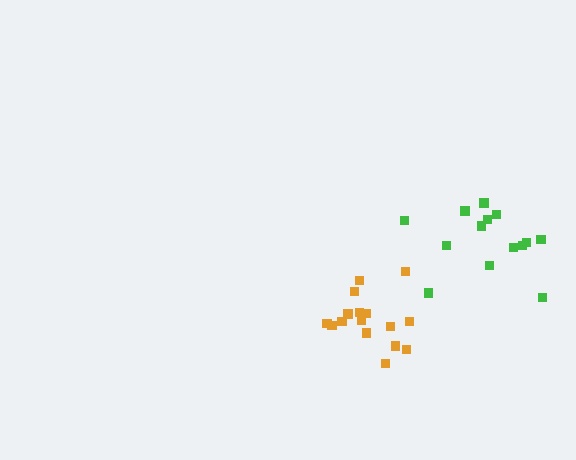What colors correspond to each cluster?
The clusters are colored: orange, green.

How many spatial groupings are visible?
There are 2 spatial groupings.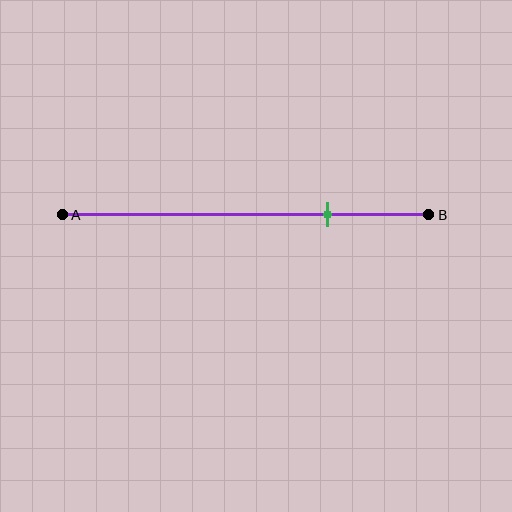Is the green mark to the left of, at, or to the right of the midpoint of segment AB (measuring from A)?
The green mark is to the right of the midpoint of segment AB.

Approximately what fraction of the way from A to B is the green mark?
The green mark is approximately 70% of the way from A to B.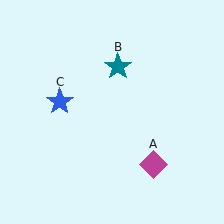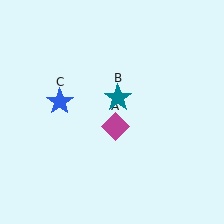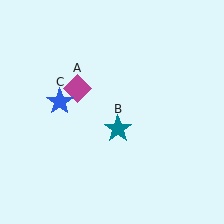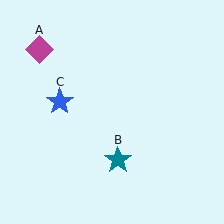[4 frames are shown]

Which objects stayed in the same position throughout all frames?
Blue star (object C) remained stationary.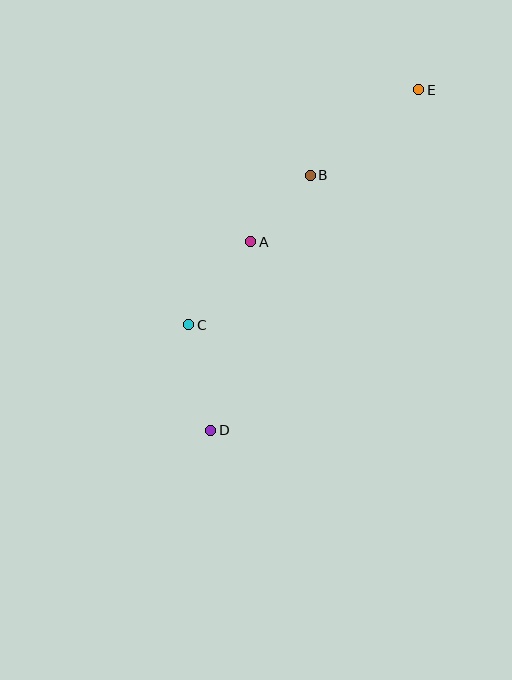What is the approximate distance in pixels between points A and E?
The distance between A and E is approximately 227 pixels.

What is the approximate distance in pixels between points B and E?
The distance between B and E is approximately 138 pixels.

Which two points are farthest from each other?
Points D and E are farthest from each other.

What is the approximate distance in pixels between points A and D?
The distance between A and D is approximately 193 pixels.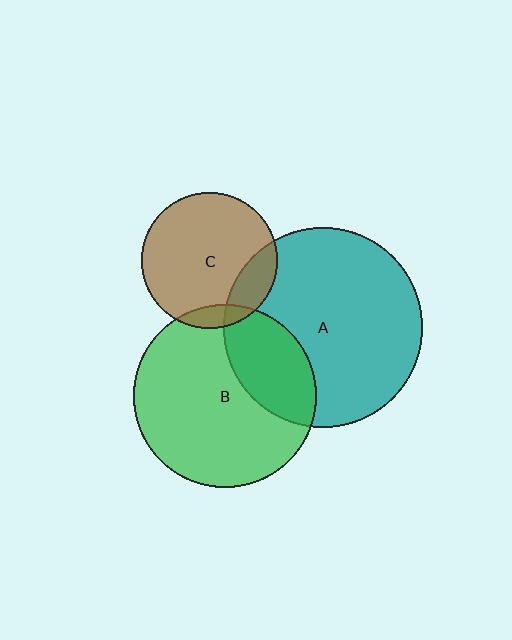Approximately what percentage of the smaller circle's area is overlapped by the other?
Approximately 10%.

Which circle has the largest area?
Circle A (teal).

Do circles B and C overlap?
Yes.